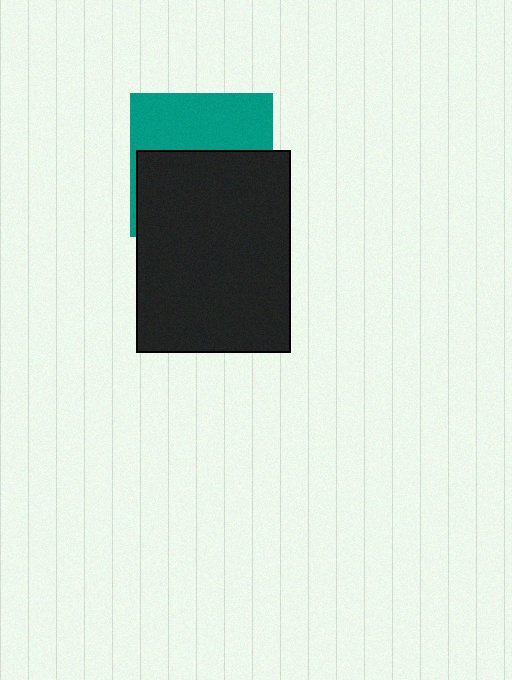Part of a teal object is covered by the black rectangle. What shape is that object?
It is a square.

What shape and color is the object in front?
The object in front is a black rectangle.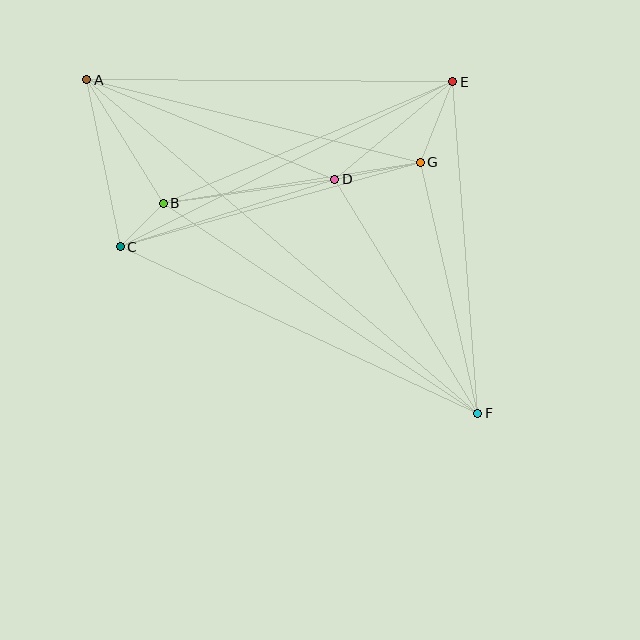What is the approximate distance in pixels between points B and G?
The distance between B and G is approximately 260 pixels.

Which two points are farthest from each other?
Points A and F are farthest from each other.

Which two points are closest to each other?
Points B and C are closest to each other.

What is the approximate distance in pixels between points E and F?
The distance between E and F is approximately 333 pixels.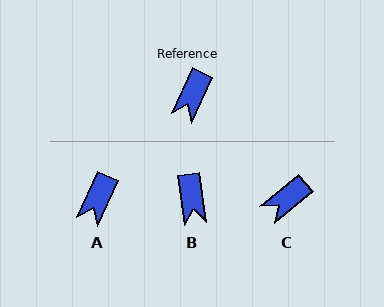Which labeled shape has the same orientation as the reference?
A.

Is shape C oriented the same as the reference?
No, it is off by about 26 degrees.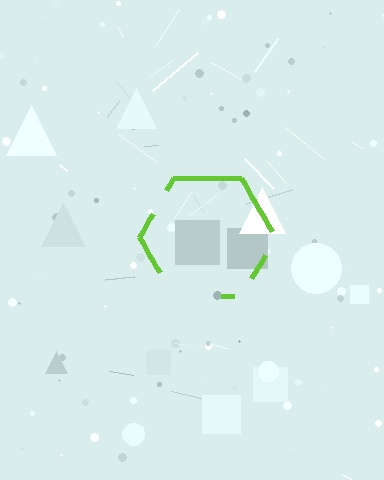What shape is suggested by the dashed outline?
The dashed outline suggests a hexagon.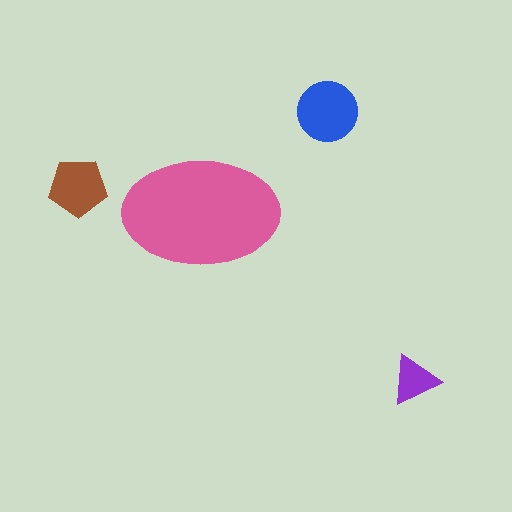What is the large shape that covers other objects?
A pink ellipse.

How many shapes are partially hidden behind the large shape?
0 shapes are partially hidden.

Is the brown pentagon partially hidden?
No, the brown pentagon is fully visible.